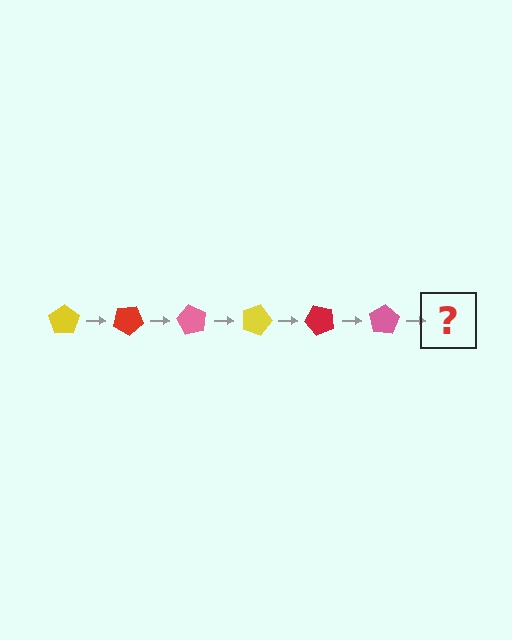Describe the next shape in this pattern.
It should be a yellow pentagon, rotated 180 degrees from the start.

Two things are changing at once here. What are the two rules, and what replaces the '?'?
The two rules are that it rotates 30 degrees each step and the color cycles through yellow, red, and pink. The '?' should be a yellow pentagon, rotated 180 degrees from the start.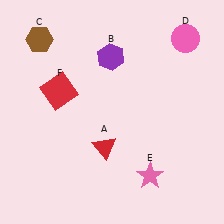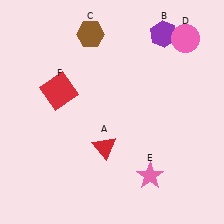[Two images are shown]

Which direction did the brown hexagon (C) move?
The brown hexagon (C) moved right.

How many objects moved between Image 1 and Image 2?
2 objects moved between the two images.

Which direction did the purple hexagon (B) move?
The purple hexagon (B) moved right.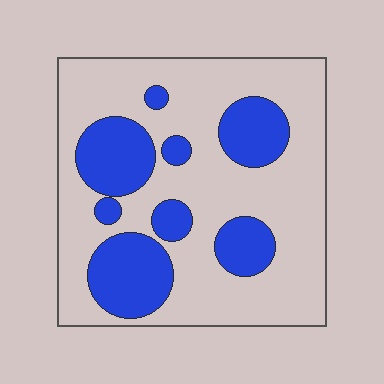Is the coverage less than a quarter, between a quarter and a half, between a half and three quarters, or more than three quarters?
Between a quarter and a half.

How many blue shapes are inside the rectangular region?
8.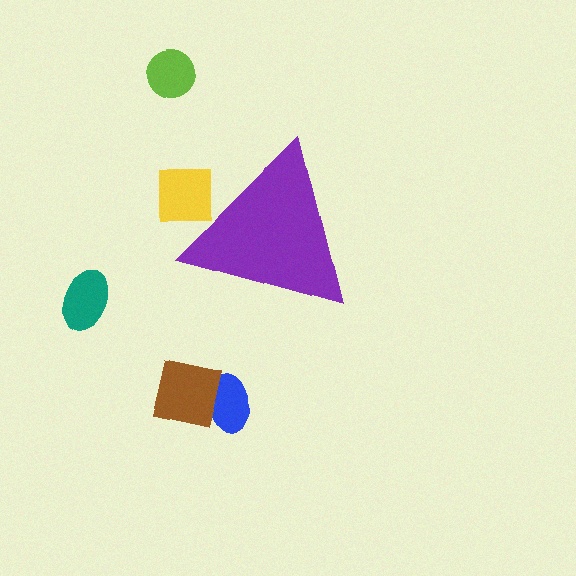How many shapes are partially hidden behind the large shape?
1 shape is partially hidden.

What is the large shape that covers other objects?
A purple triangle.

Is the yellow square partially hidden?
Yes, the yellow square is partially hidden behind the purple triangle.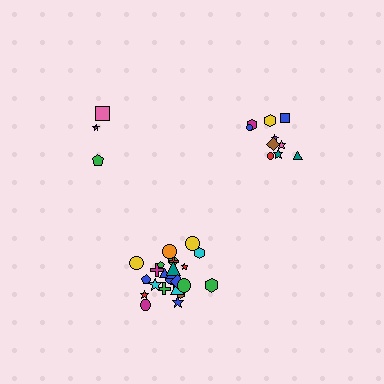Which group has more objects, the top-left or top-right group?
The top-right group.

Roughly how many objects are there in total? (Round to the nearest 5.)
Roughly 40 objects in total.